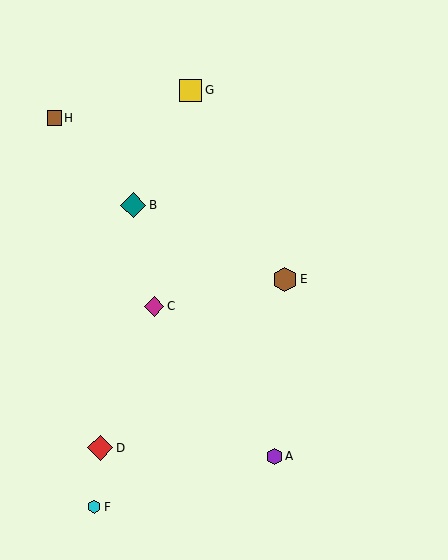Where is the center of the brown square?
The center of the brown square is at (54, 118).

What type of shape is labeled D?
Shape D is a red diamond.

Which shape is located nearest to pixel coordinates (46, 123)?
The brown square (labeled H) at (54, 118) is nearest to that location.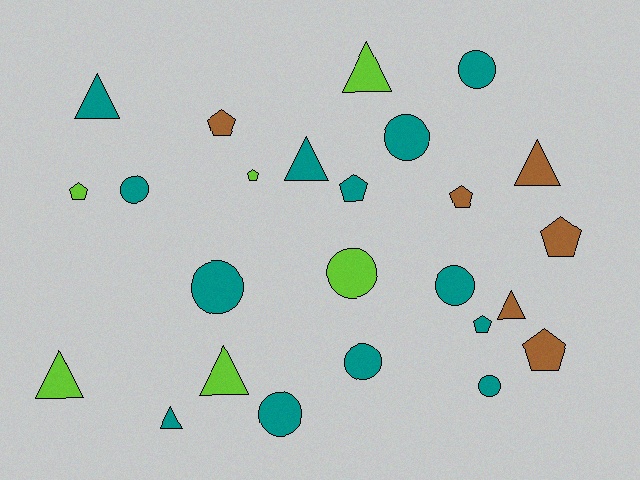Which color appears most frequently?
Teal, with 13 objects.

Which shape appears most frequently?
Circle, with 9 objects.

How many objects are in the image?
There are 25 objects.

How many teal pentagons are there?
There are 2 teal pentagons.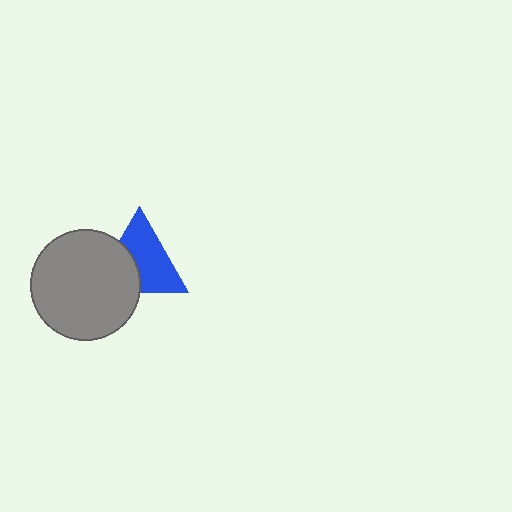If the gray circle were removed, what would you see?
You would see the complete blue triangle.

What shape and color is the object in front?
The object in front is a gray circle.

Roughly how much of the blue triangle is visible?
About half of it is visible (roughly 62%).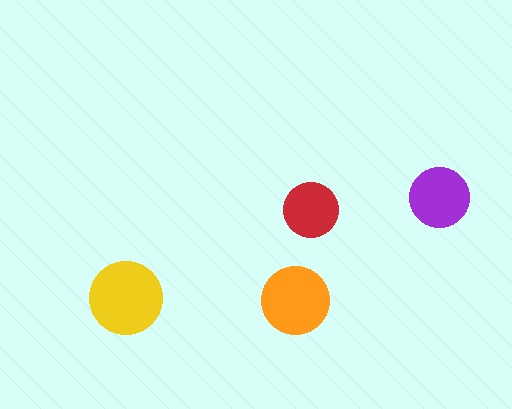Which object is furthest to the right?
The purple circle is rightmost.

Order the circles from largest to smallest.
the yellow one, the orange one, the purple one, the red one.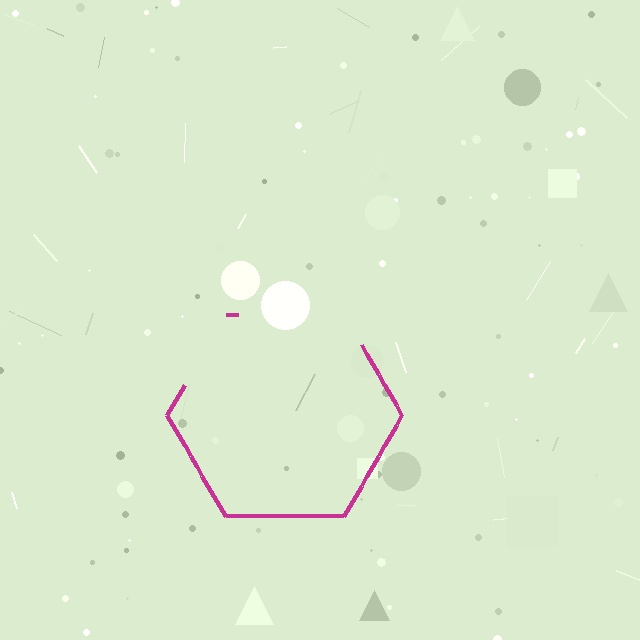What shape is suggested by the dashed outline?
The dashed outline suggests a hexagon.